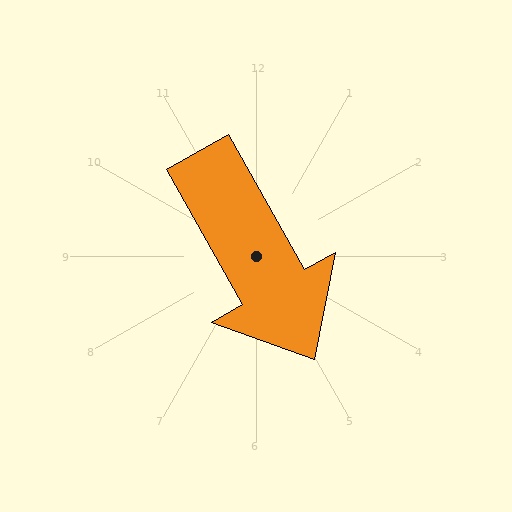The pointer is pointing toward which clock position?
Roughly 5 o'clock.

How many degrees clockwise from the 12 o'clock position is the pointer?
Approximately 151 degrees.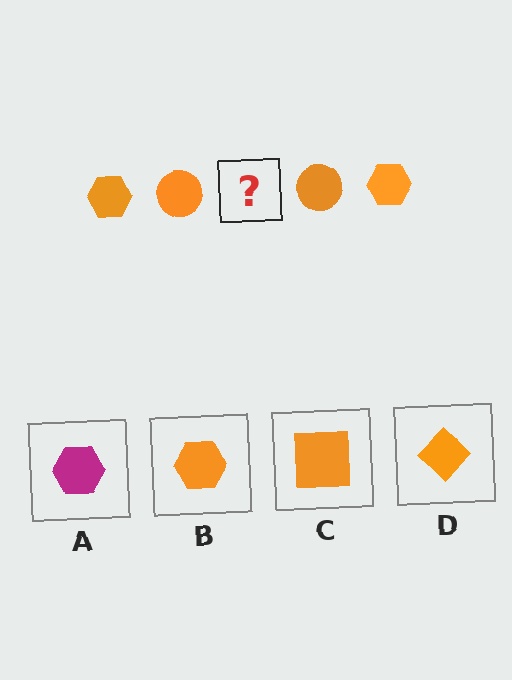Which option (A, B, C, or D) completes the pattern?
B.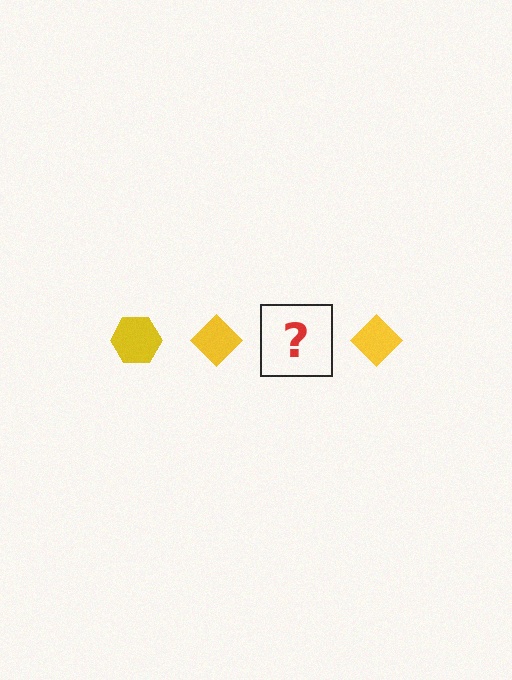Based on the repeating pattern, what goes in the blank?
The blank should be a yellow hexagon.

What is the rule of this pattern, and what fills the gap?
The rule is that the pattern cycles through hexagon, diamond shapes in yellow. The gap should be filled with a yellow hexagon.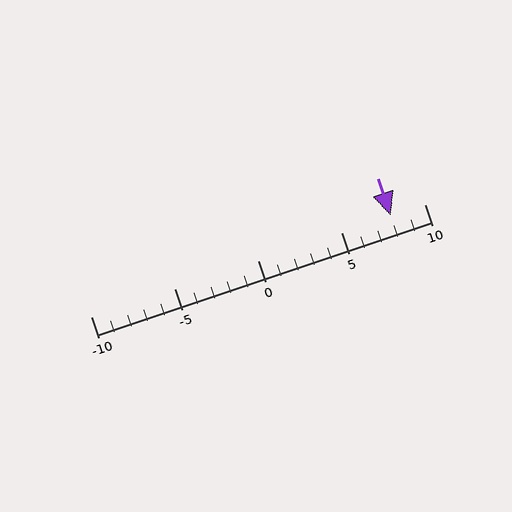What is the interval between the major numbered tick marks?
The major tick marks are spaced 5 units apart.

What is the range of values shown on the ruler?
The ruler shows values from -10 to 10.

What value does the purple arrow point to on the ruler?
The purple arrow points to approximately 8.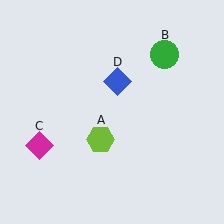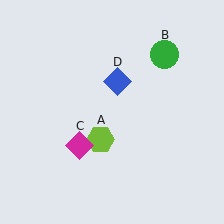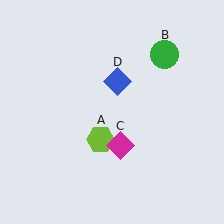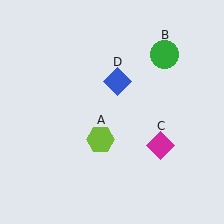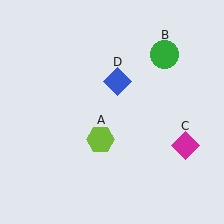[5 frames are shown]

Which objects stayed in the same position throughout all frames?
Lime hexagon (object A) and green circle (object B) and blue diamond (object D) remained stationary.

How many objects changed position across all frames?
1 object changed position: magenta diamond (object C).